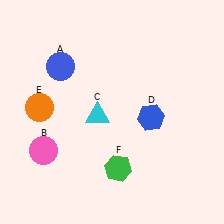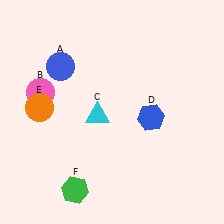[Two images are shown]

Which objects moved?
The objects that moved are: the pink circle (B), the green hexagon (F).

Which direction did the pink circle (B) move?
The pink circle (B) moved up.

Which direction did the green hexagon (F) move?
The green hexagon (F) moved left.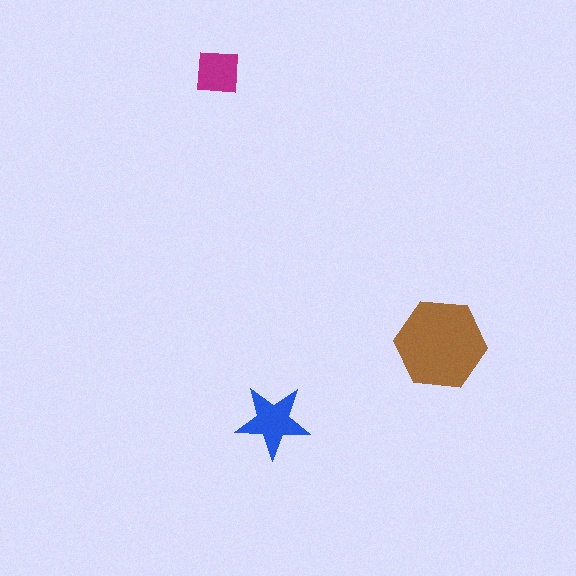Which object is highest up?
The magenta square is topmost.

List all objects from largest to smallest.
The brown hexagon, the blue star, the magenta square.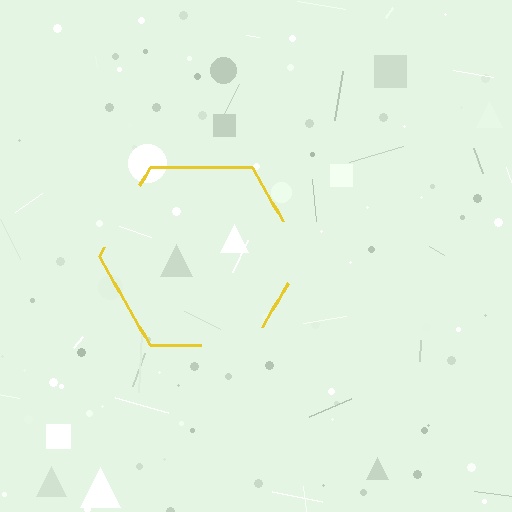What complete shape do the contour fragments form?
The contour fragments form a hexagon.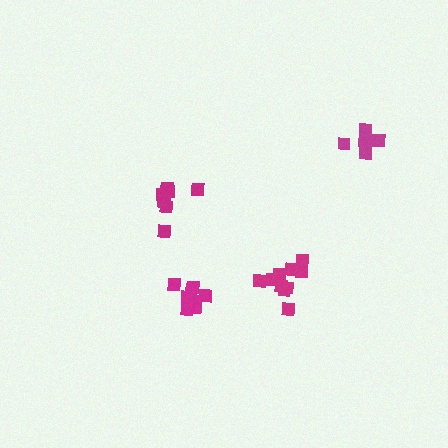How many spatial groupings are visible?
There are 4 spatial groupings.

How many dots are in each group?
Group 1: 9 dots, Group 2: 8 dots, Group 3: 6 dots, Group 4: 11 dots (34 total).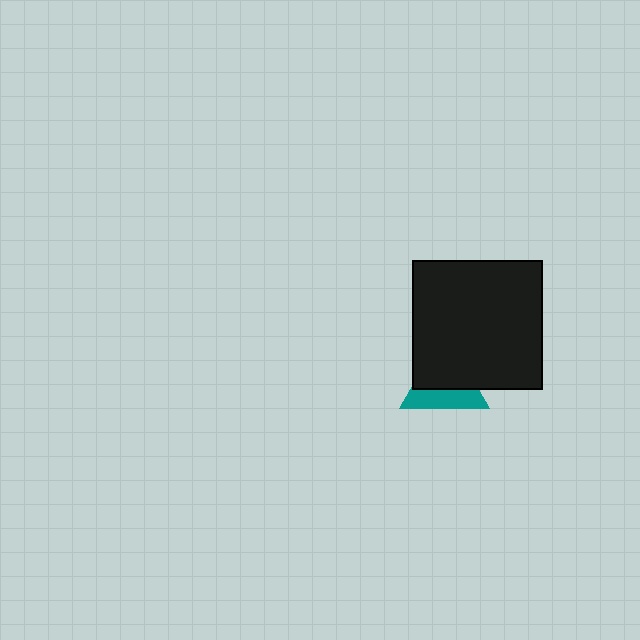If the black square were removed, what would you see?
You would see the complete teal triangle.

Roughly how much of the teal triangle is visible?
A small part of it is visible (roughly 44%).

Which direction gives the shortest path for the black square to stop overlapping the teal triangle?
Moving up gives the shortest separation.